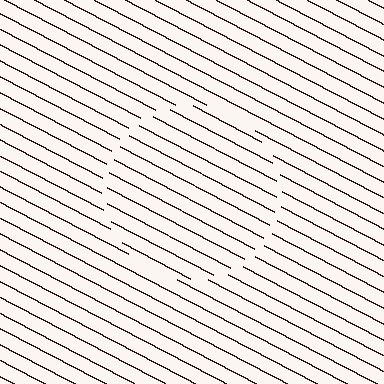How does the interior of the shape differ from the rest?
The interior of the shape contains the same grating, shifted by half a period — the contour is defined by the phase discontinuity where line-ends from the inner and outer gratings abut.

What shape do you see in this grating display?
An illusory circle. The interior of the shape contains the same grating, shifted by half a period — the contour is defined by the phase discontinuity where line-ends from the inner and outer gratings abut.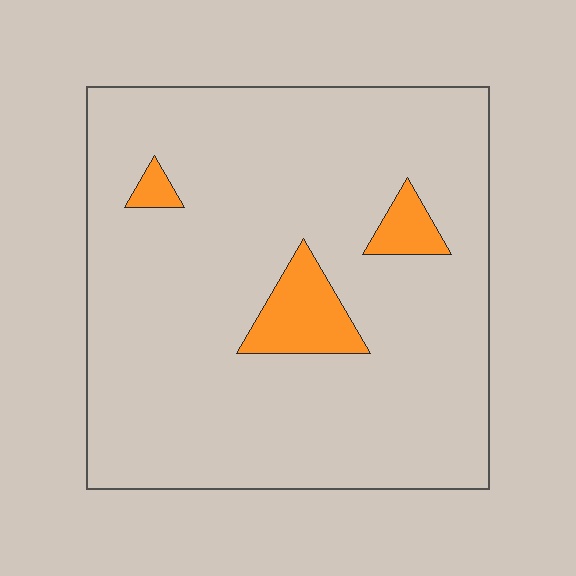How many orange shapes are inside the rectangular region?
3.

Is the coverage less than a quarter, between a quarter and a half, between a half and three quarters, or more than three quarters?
Less than a quarter.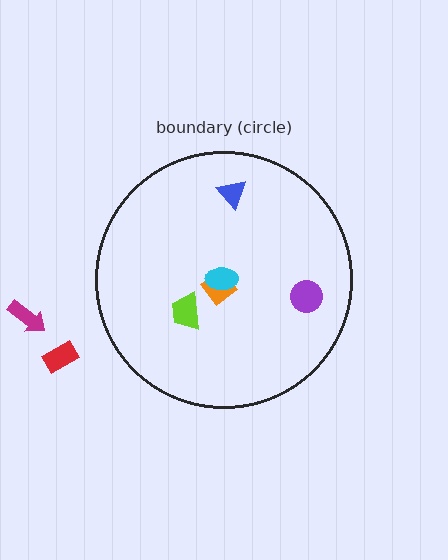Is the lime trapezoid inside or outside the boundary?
Inside.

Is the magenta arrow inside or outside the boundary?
Outside.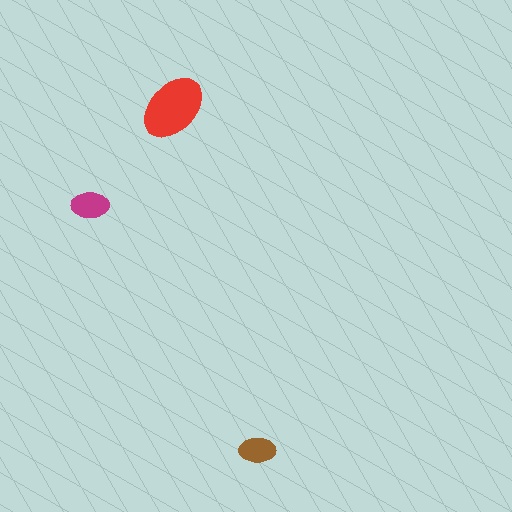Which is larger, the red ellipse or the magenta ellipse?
The red one.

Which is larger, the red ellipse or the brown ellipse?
The red one.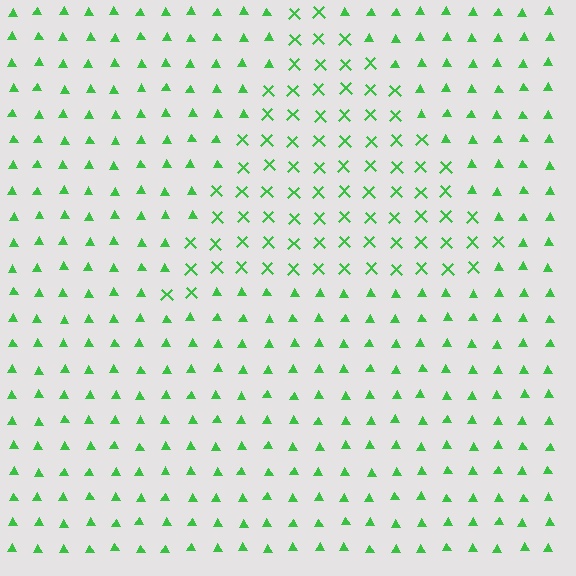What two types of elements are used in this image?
The image uses X marks inside the triangle region and triangles outside it.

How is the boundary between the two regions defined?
The boundary is defined by a change in element shape: X marks inside vs. triangles outside. All elements share the same color and spacing.